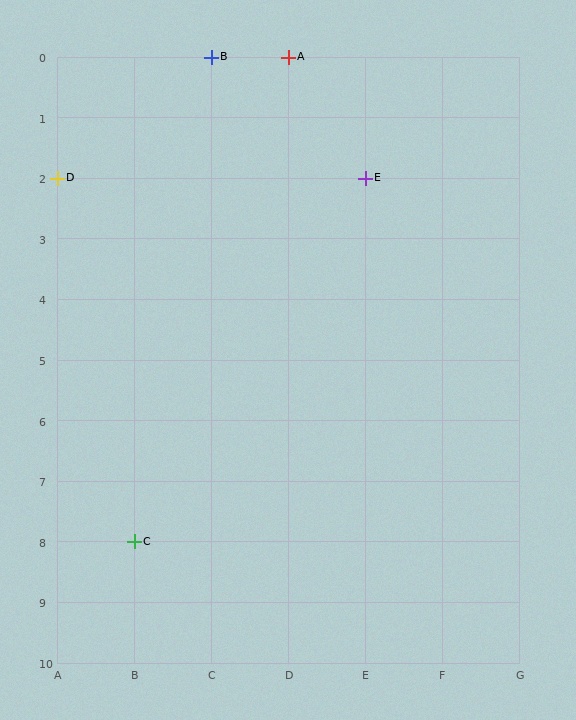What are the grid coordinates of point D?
Point D is at grid coordinates (A, 2).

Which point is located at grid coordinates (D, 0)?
Point A is at (D, 0).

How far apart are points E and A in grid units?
Points E and A are 1 column and 2 rows apart (about 2.2 grid units diagonally).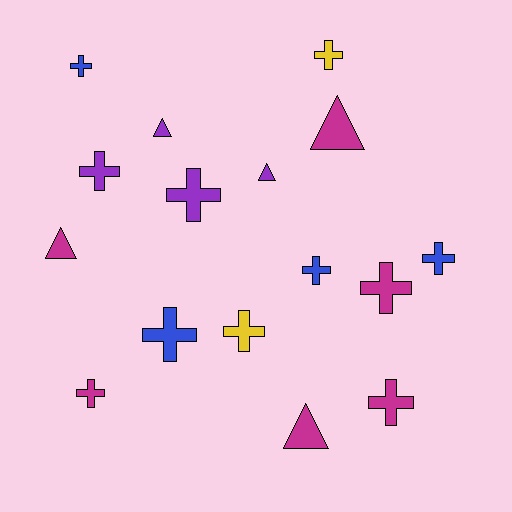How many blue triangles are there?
There are no blue triangles.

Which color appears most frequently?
Magenta, with 6 objects.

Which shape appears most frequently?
Cross, with 11 objects.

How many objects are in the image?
There are 16 objects.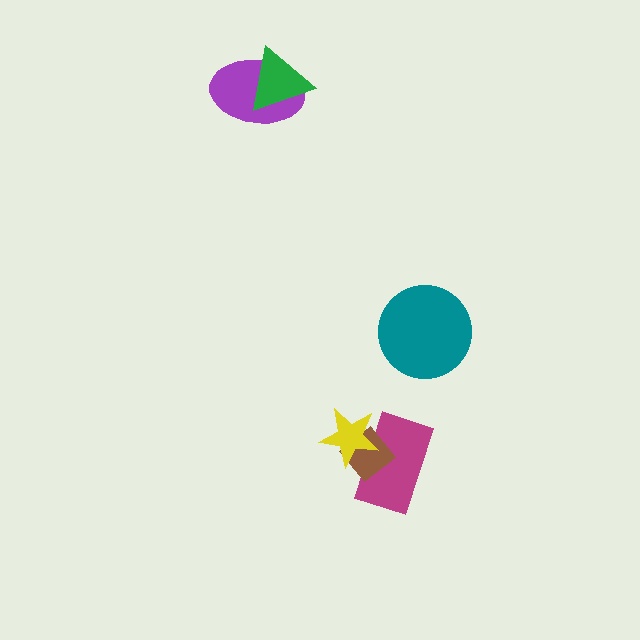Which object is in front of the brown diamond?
The yellow star is in front of the brown diamond.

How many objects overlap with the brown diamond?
2 objects overlap with the brown diamond.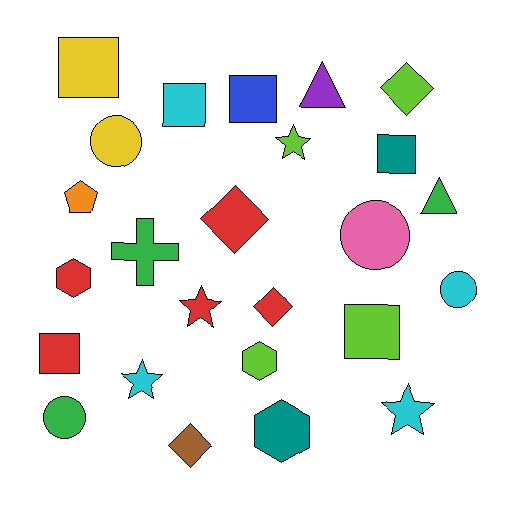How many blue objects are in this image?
There is 1 blue object.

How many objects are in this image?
There are 25 objects.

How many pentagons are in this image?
There is 1 pentagon.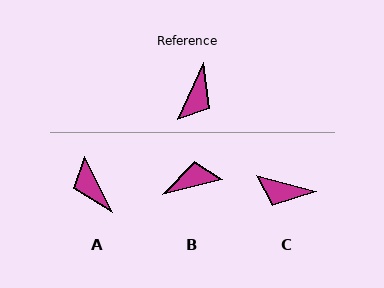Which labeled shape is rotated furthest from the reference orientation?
B, about 129 degrees away.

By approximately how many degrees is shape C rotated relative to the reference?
Approximately 80 degrees clockwise.